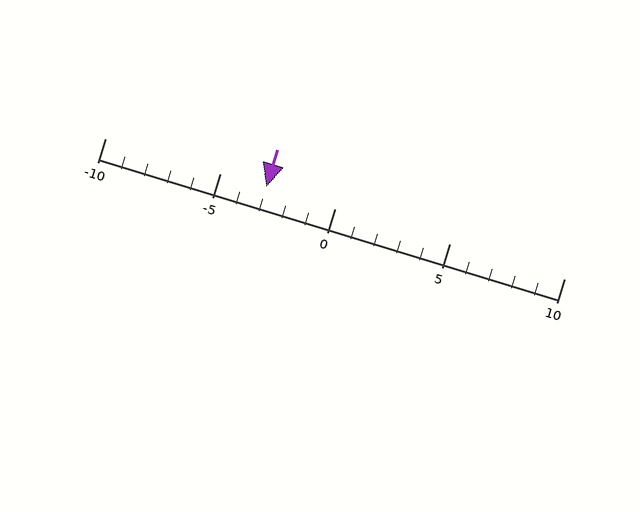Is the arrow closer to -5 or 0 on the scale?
The arrow is closer to -5.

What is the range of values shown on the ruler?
The ruler shows values from -10 to 10.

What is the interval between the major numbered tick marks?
The major tick marks are spaced 5 units apart.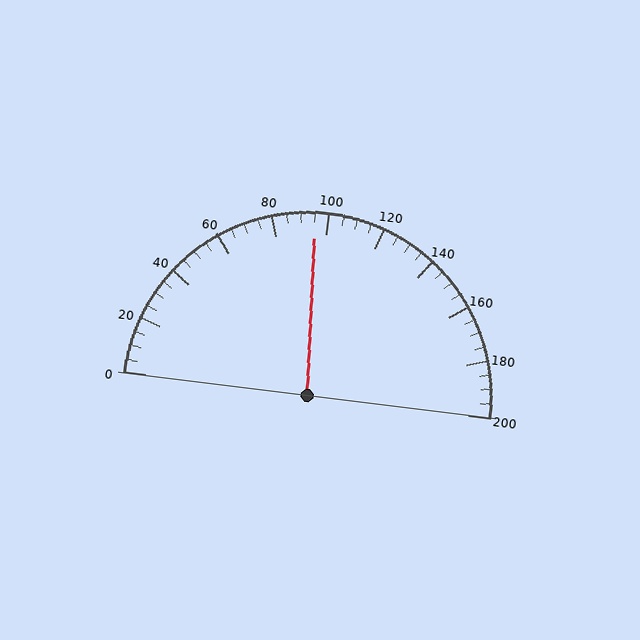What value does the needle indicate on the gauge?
The needle indicates approximately 95.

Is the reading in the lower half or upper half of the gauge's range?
The reading is in the lower half of the range (0 to 200).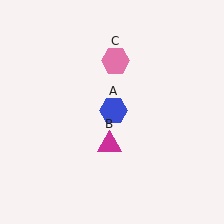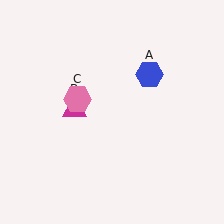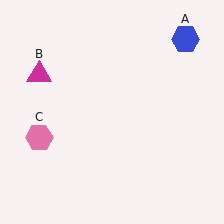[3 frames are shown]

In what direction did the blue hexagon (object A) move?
The blue hexagon (object A) moved up and to the right.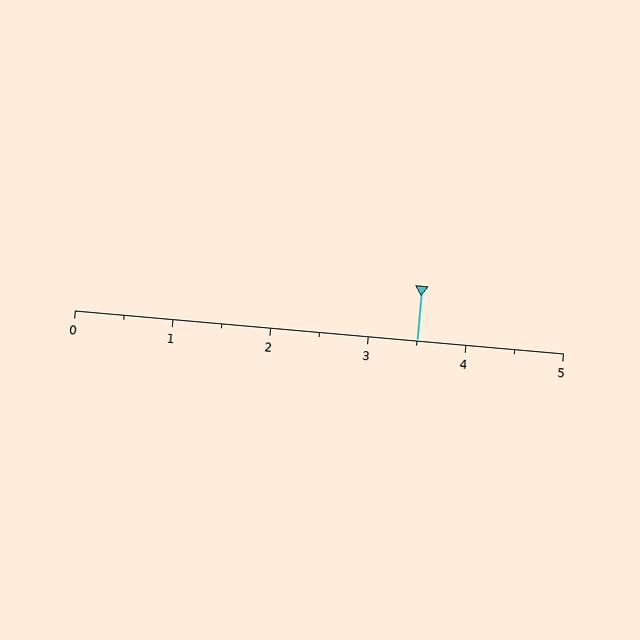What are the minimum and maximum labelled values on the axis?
The axis runs from 0 to 5.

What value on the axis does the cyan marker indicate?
The marker indicates approximately 3.5.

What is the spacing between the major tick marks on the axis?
The major ticks are spaced 1 apart.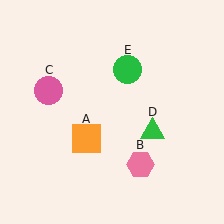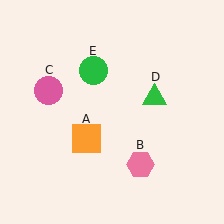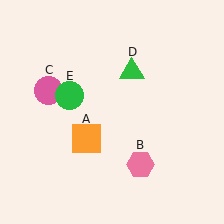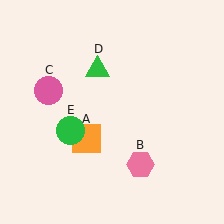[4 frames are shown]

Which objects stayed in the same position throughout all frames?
Orange square (object A) and pink hexagon (object B) and pink circle (object C) remained stationary.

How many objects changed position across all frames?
2 objects changed position: green triangle (object D), green circle (object E).